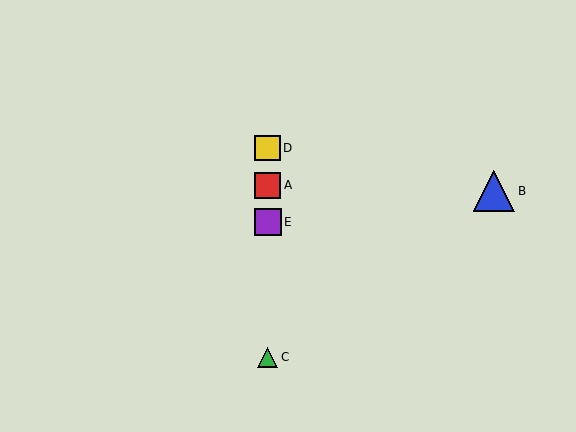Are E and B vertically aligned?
No, E is at x≈268 and B is at x≈494.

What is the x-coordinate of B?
Object B is at x≈494.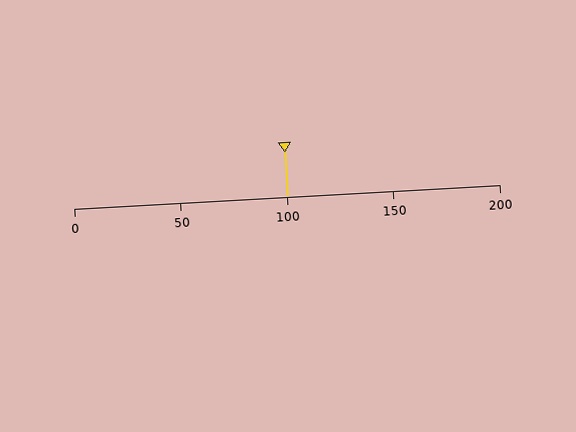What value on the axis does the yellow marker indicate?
The marker indicates approximately 100.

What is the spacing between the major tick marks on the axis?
The major ticks are spaced 50 apart.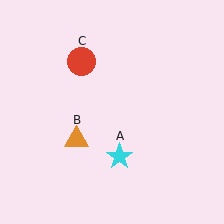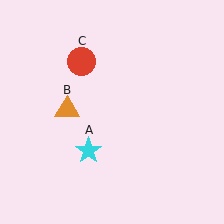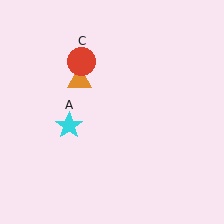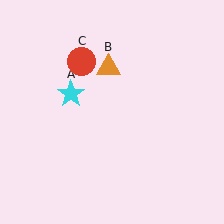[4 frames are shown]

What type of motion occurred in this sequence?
The cyan star (object A), orange triangle (object B) rotated clockwise around the center of the scene.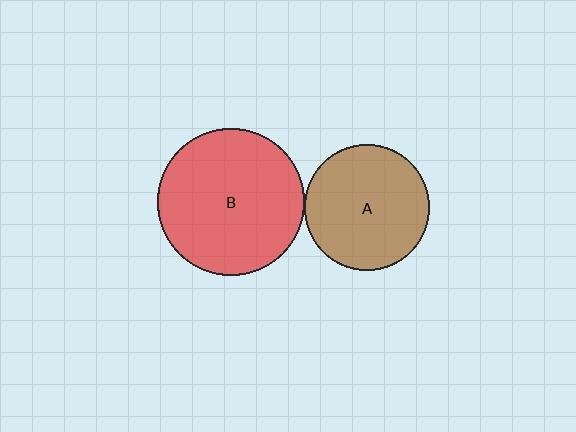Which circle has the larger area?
Circle B (red).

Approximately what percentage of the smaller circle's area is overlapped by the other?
Approximately 5%.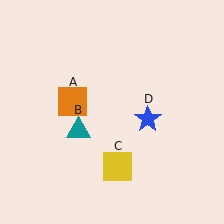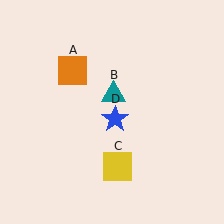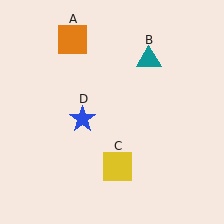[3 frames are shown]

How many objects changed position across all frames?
3 objects changed position: orange square (object A), teal triangle (object B), blue star (object D).